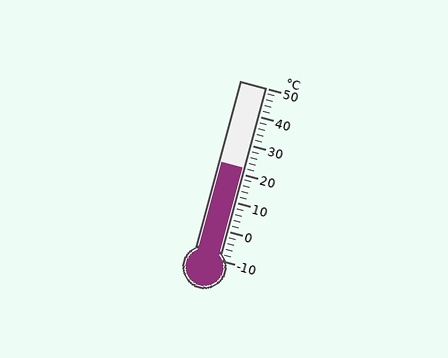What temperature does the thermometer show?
The thermometer shows approximately 22°C.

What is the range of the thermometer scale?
The thermometer scale ranges from -10°C to 50°C.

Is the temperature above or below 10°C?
The temperature is above 10°C.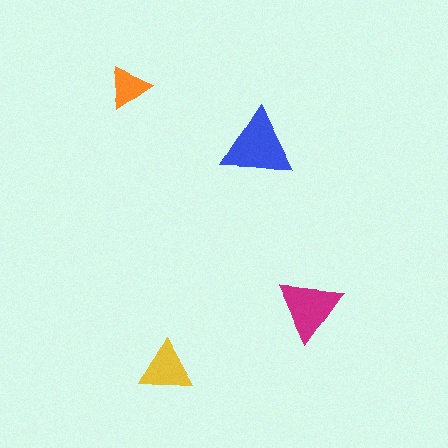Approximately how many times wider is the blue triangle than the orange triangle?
About 1.5 times wider.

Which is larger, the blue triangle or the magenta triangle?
The blue one.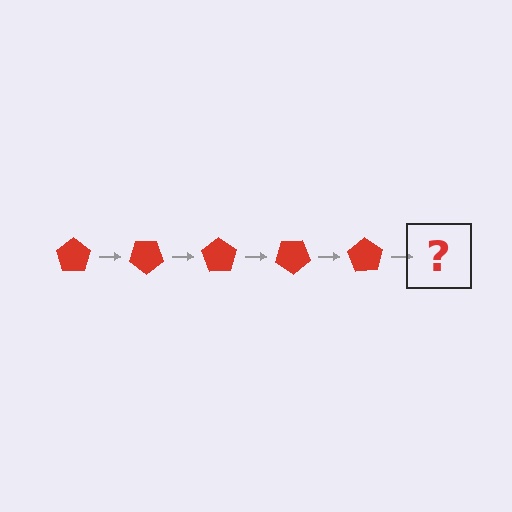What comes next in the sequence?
The next element should be a red pentagon rotated 175 degrees.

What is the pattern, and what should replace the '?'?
The pattern is that the pentagon rotates 35 degrees each step. The '?' should be a red pentagon rotated 175 degrees.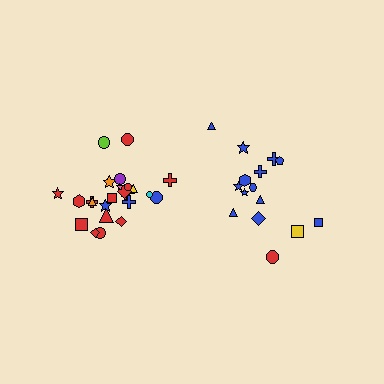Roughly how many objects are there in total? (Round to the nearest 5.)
Roughly 40 objects in total.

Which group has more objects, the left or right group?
The left group.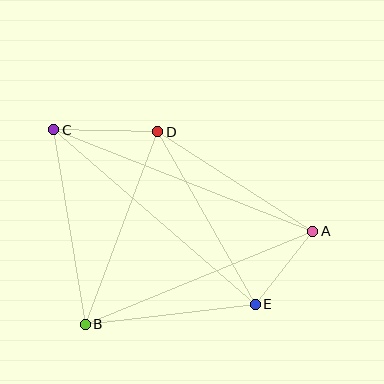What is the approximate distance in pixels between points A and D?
The distance between A and D is approximately 184 pixels.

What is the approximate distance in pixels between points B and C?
The distance between B and C is approximately 197 pixels.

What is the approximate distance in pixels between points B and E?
The distance between B and E is approximately 171 pixels.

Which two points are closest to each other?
Points A and E are closest to each other.